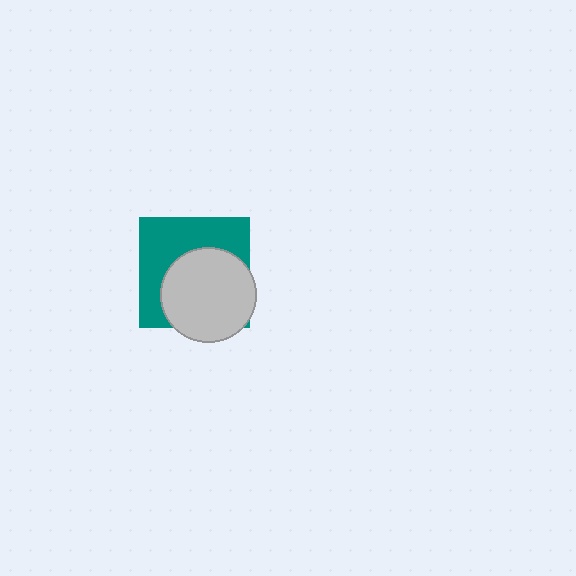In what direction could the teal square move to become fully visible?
The teal square could move toward the upper-left. That would shift it out from behind the light gray circle entirely.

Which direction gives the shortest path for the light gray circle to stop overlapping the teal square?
Moving toward the lower-right gives the shortest separation.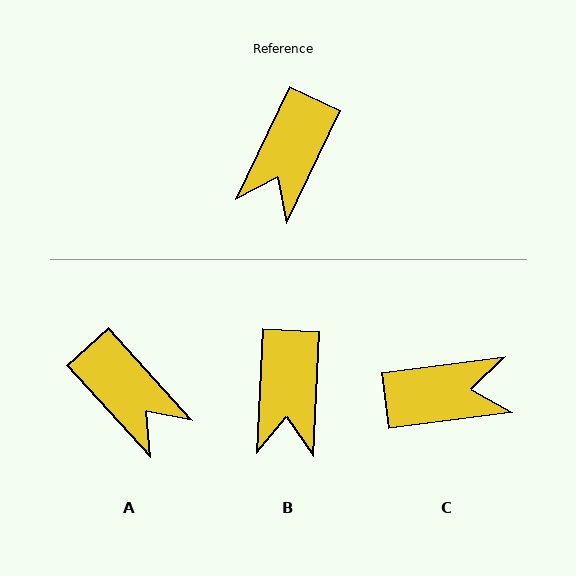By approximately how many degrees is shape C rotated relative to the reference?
Approximately 123 degrees counter-clockwise.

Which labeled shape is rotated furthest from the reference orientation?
C, about 123 degrees away.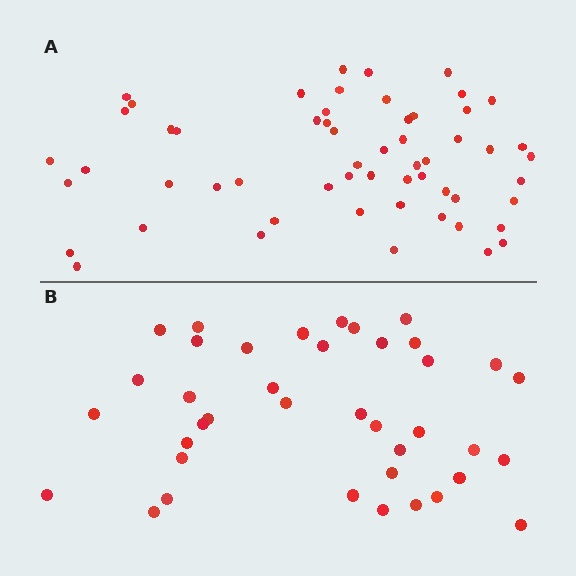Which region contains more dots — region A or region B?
Region A (the top region) has more dots.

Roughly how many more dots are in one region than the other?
Region A has approximately 20 more dots than region B.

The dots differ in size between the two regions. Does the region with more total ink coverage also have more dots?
No. Region B has more total ink coverage because its dots are larger, but region A actually contains more individual dots. Total area can be misleading — the number of items is what matters here.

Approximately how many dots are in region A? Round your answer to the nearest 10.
About 60 dots. (The exact count is 57, which rounds to 60.)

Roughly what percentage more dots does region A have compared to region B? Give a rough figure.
About 45% more.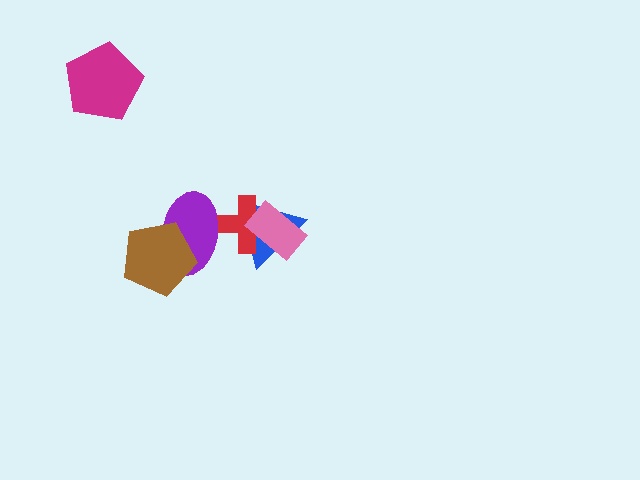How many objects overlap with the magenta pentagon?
0 objects overlap with the magenta pentagon.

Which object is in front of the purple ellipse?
The brown pentagon is in front of the purple ellipse.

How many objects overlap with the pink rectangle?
2 objects overlap with the pink rectangle.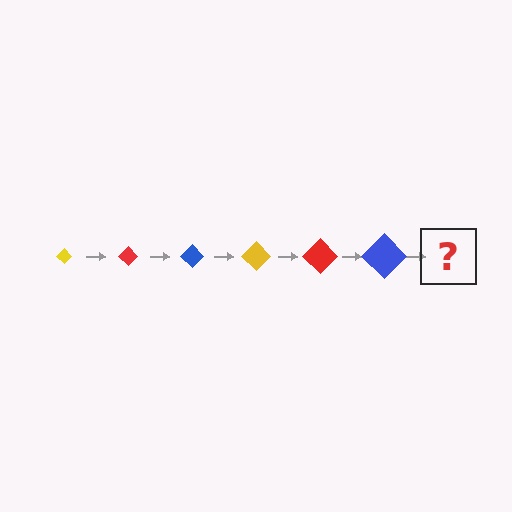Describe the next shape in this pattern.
It should be a yellow diamond, larger than the previous one.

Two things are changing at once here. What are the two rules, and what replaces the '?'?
The two rules are that the diamond grows larger each step and the color cycles through yellow, red, and blue. The '?' should be a yellow diamond, larger than the previous one.